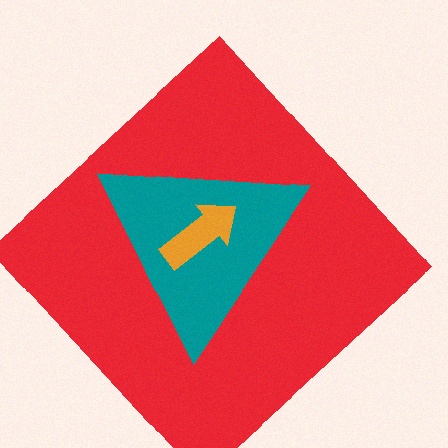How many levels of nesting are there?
3.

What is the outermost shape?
The red diamond.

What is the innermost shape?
The orange arrow.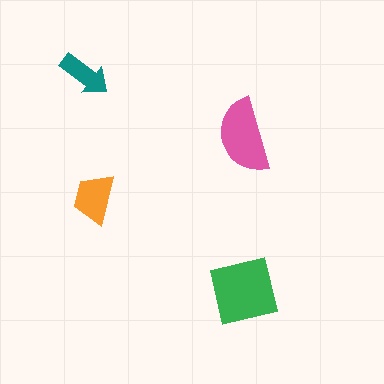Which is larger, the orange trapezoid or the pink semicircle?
The pink semicircle.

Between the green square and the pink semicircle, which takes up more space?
The green square.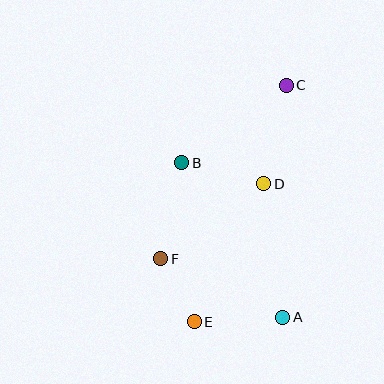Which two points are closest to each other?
Points E and F are closest to each other.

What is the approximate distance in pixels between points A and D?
The distance between A and D is approximately 135 pixels.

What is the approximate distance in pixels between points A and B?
The distance between A and B is approximately 184 pixels.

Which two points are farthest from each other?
Points C and E are farthest from each other.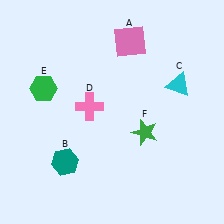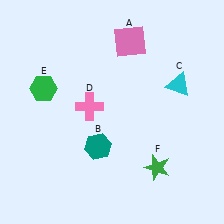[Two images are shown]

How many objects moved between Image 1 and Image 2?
2 objects moved between the two images.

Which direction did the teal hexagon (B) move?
The teal hexagon (B) moved right.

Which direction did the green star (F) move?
The green star (F) moved down.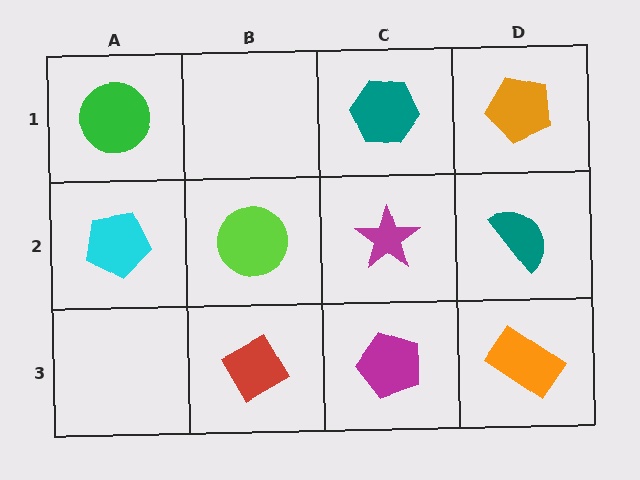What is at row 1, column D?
An orange pentagon.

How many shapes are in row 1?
3 shapes.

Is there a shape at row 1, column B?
No, that cell is empty.